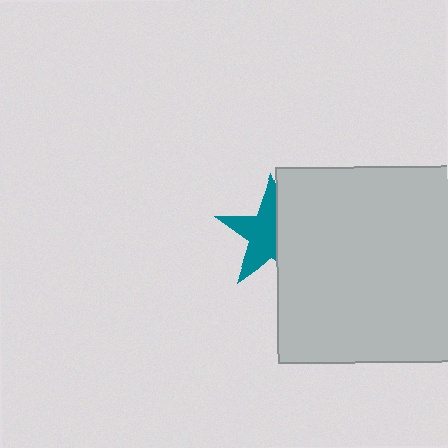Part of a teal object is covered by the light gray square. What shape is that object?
It is a star.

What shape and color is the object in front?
The object in front is a light gray square.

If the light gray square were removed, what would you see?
You would see the complete teal star.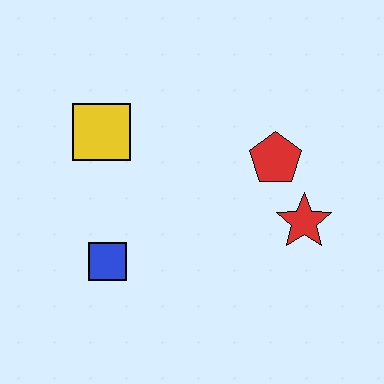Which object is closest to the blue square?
The yellow square is closest to the blue square.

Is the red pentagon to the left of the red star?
Yes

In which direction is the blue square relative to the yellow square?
The blue square is below the yellow square.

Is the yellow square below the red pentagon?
No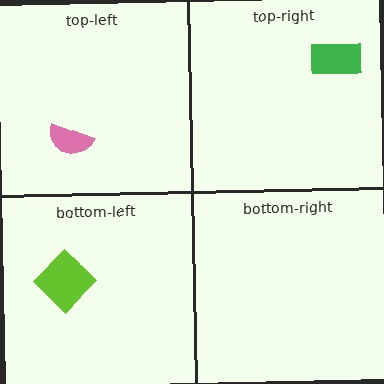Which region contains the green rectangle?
The top-right region.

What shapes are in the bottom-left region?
The lime diamond.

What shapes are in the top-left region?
The pink semicircle.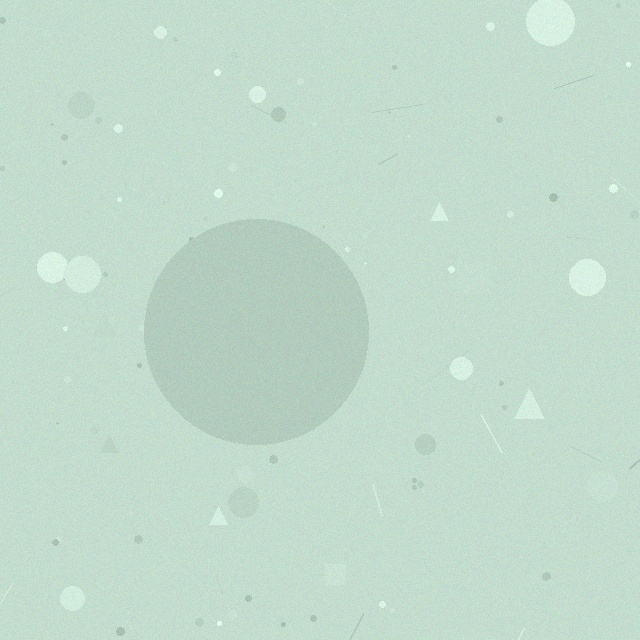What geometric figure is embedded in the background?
A circle is embedded in the background.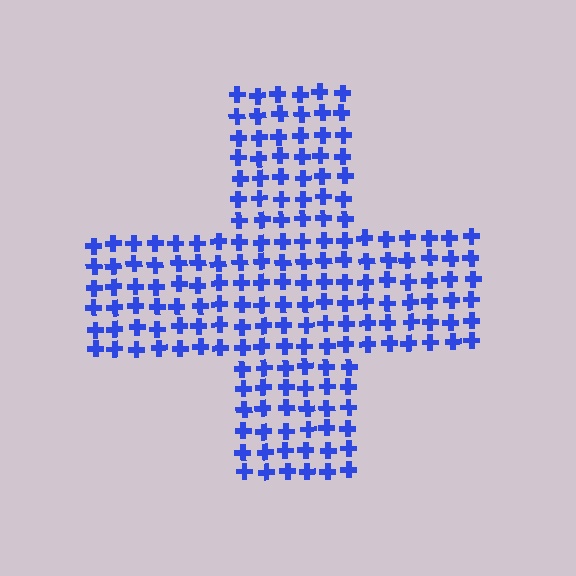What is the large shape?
The large shape is a cross.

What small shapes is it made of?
It is made of small crosses.